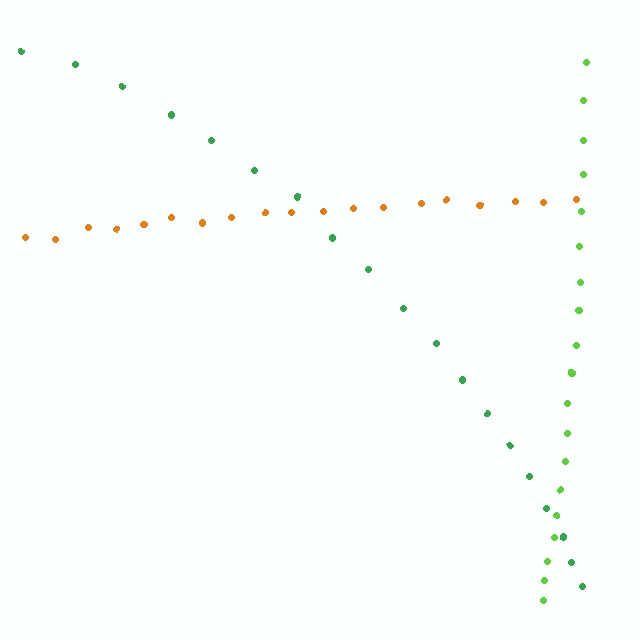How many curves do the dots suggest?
There are 3 distinct paths.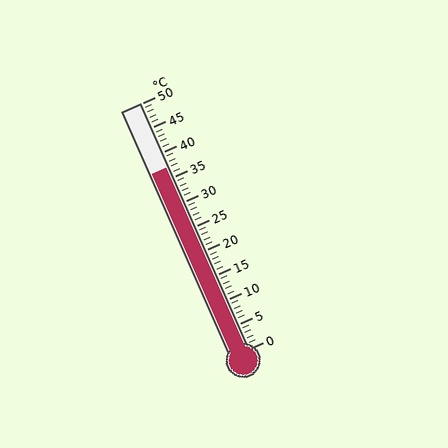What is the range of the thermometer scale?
The thermometer scale ranges from 0°C to 50°C.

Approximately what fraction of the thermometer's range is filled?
The thermometer is filled to approximately 75% of its range.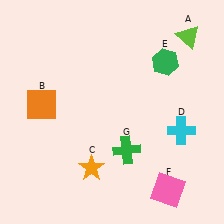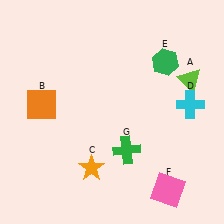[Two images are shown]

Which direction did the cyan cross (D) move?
The cyan cross (D) moved up.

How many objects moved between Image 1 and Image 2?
2 objects moved between the two images.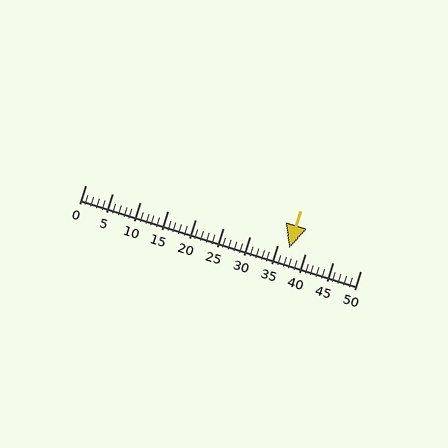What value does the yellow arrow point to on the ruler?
The yellow arrow points to approximately 37.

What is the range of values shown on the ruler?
The ruler shows values from 0 to 50.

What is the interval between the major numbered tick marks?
The major tick marks are spaced 5 units apart.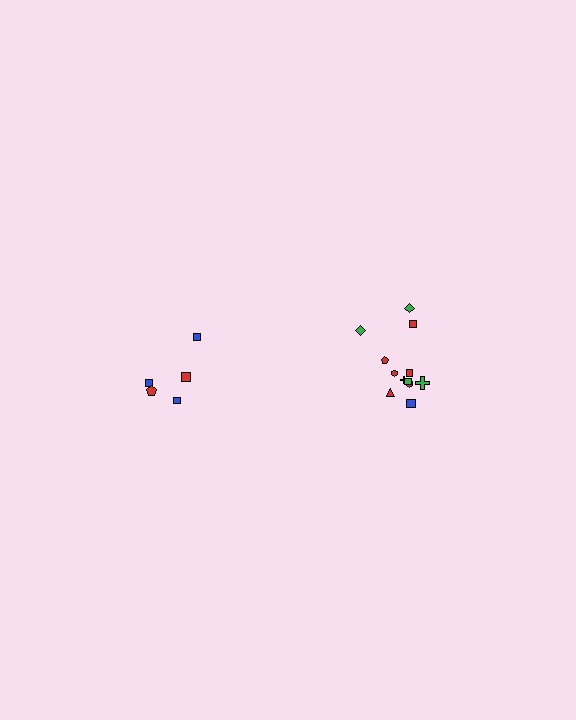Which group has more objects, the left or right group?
The right group.